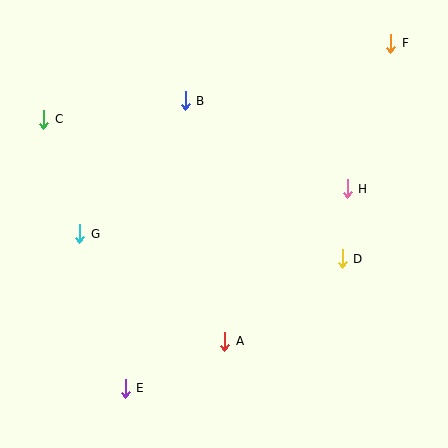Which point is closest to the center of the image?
Point A at (225, 341) is closest to the center.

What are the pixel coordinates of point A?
Point A is at (225, 341).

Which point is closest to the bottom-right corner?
Point D is closest to the bottom-right corner.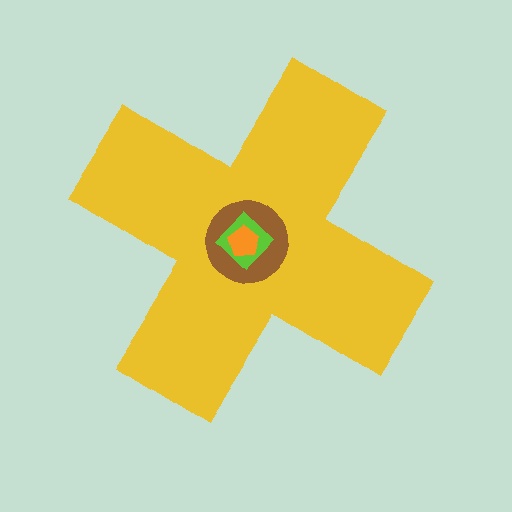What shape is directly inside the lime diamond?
The orange pentagon.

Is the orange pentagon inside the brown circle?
Yes.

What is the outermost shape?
The yellow cross.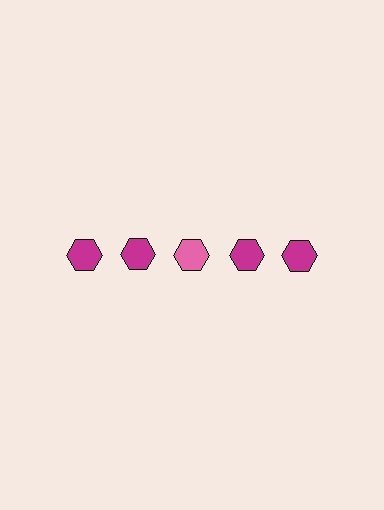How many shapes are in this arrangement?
There are 5 shapes arranged in a grid pattern.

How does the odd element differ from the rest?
It has a different color: pink instead of magenta.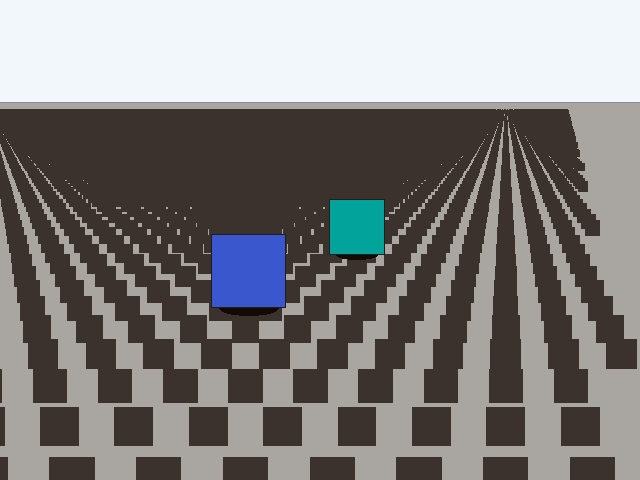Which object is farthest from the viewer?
The teal square is farthest from the viewer. It appears smaller and the ground texture around it is denser.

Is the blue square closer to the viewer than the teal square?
Yes. The blue square is closer — you can tell from the texture gradient: the ground texture is coarser near it.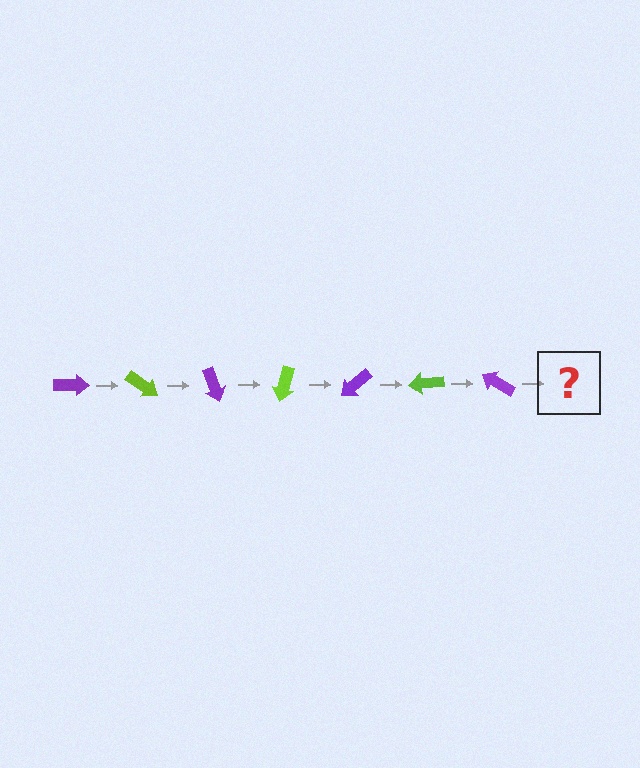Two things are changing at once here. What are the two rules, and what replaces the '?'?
The two rules are that it rotates 35 degrees each step and the color cycles through purple and lime. The '?' should be a lime arrow, rotated 245 degrees from the start.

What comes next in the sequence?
The next element should be a lime arrow, rotated 245 degrees from the start.